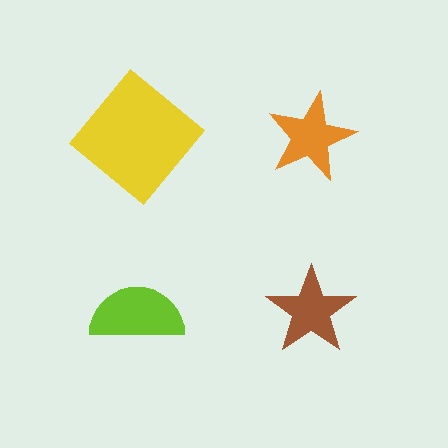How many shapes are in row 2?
2 shapes.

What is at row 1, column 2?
An orange star.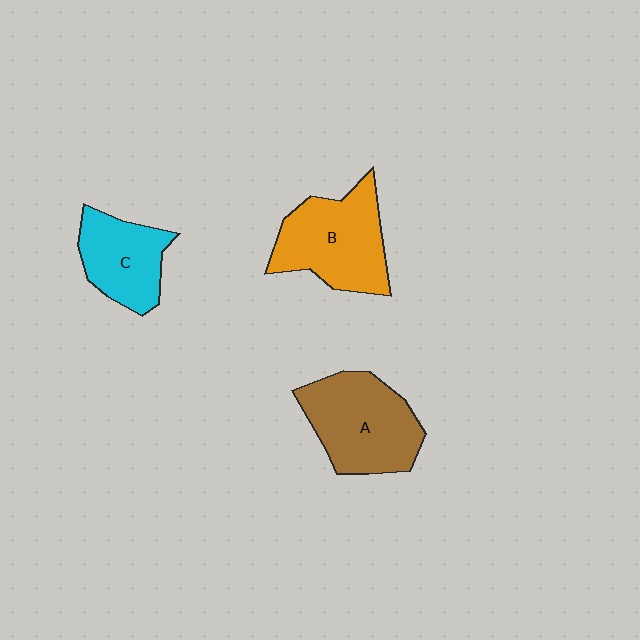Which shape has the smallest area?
Shape C (cyan).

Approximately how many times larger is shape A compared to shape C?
Approximately 1.4 times.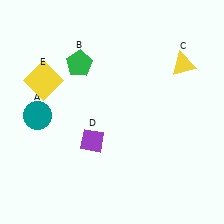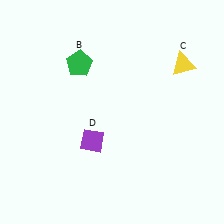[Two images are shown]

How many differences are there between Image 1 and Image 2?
There are 2 differences between the two images.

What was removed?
The teal circle (A), the yellow square (E) were removed in Image 2.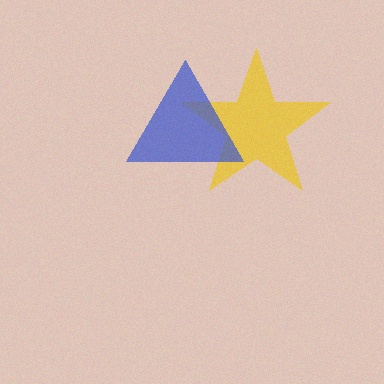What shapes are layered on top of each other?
The layered shapes are: a yellow star, a blue triangle.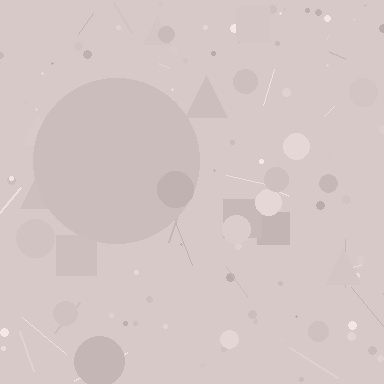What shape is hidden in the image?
A circle is hidden in the image.